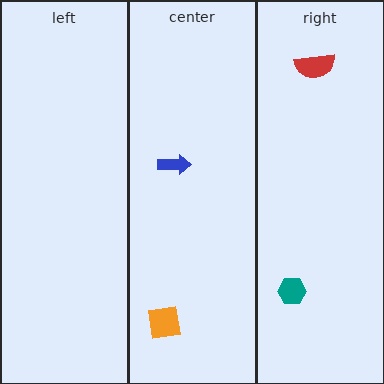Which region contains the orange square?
The center region.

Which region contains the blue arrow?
The center region.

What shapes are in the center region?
The orange square, the blue arrow.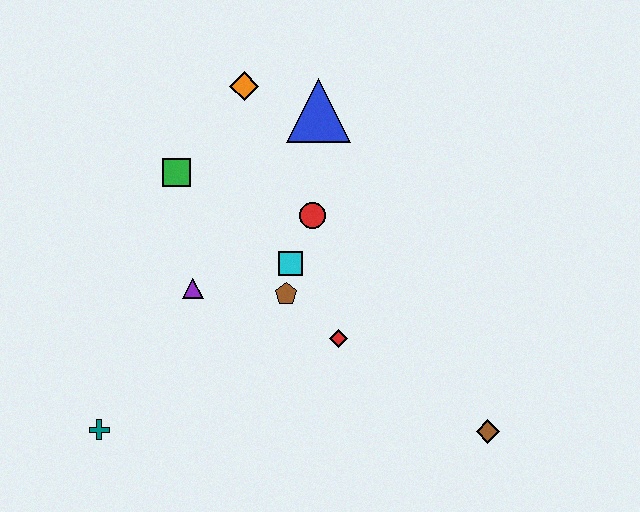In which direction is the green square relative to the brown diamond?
The green square is to the left of the brown diamond.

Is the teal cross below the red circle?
Yes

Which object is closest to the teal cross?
The purple triangle is closest to the teal cross.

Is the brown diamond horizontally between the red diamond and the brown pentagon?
No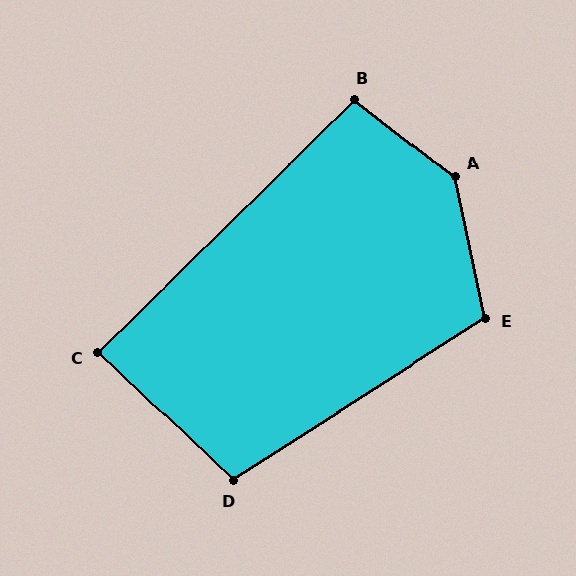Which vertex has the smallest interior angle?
C, at approximately 88 degrees.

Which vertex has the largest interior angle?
A, at approximately 140 degrees.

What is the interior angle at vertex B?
Approximately 98 degrees (obtuse).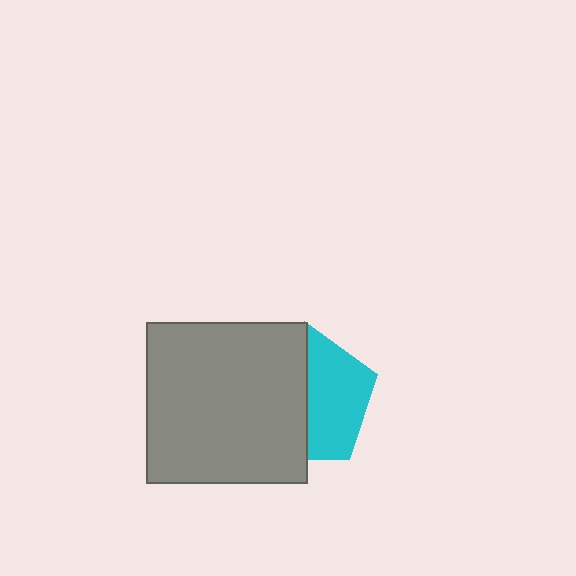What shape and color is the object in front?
The object in front is a gray square.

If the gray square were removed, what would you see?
You would see the complete cyan pentagon.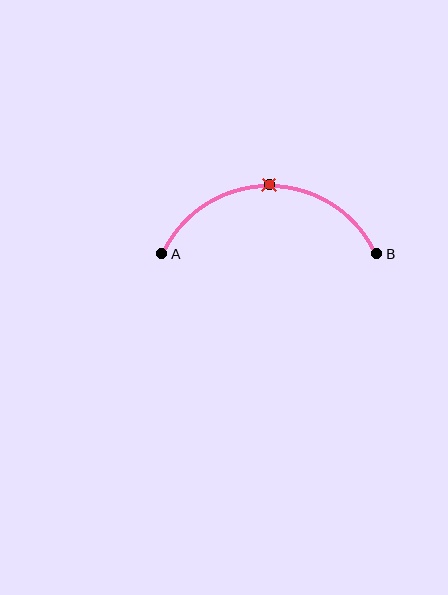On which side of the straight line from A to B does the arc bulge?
The arc bulges above the straight line connecting A and B.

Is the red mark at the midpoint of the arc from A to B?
Yes. The red mark lies on the arc at equal arc-length from both A and B — it is the arc midpoint.